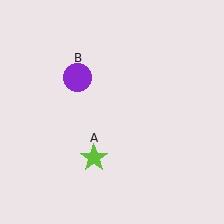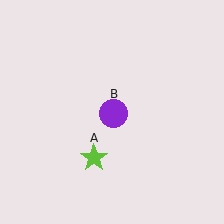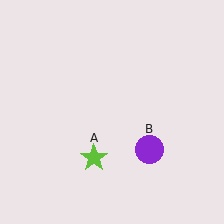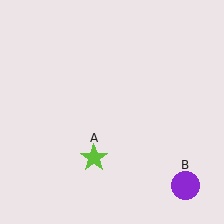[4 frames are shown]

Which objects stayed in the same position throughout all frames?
Lime star (object A) remained stationary.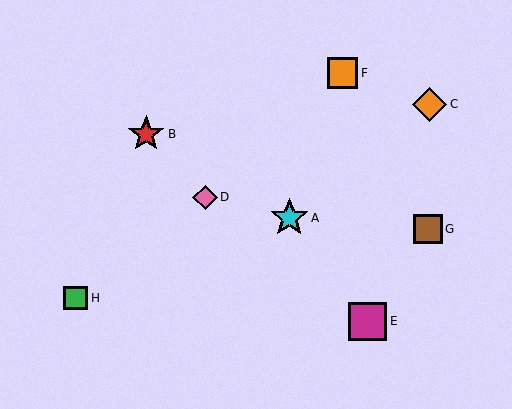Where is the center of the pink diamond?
The center of the pink diamond is at (205, 197).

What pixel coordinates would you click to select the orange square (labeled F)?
Click at (342, 73) to select the orange square F.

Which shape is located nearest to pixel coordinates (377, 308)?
The magenta square (labeled E) at (367, 321) is nearest to that location.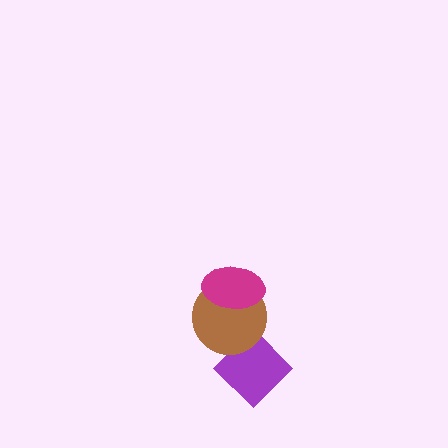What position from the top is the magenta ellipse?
The magenta ellipse is 1st from the top.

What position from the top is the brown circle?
The brown circle is 2nd from the top.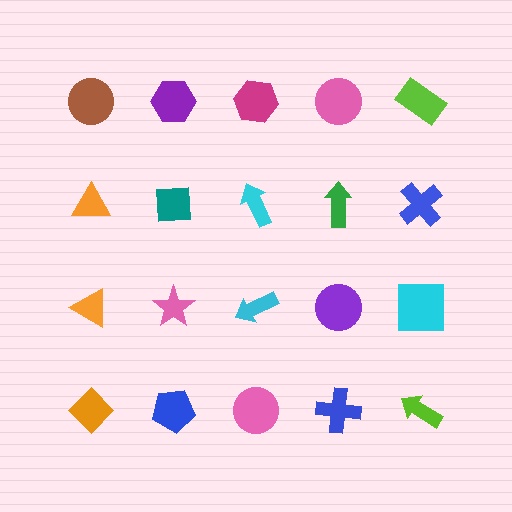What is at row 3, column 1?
An orange triangle.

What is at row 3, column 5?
A cyan square.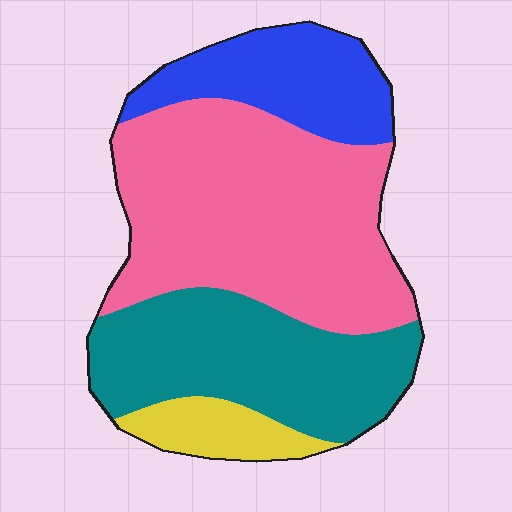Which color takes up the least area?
Yellow, at roughly 10%.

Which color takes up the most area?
Pink, at roughly 45%.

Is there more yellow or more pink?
Pink.